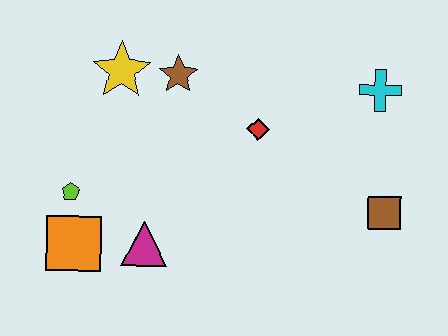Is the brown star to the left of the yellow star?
No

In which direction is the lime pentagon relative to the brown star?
The lime pentagon is below the brown star.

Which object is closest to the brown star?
The yellow star is closest to the brown star.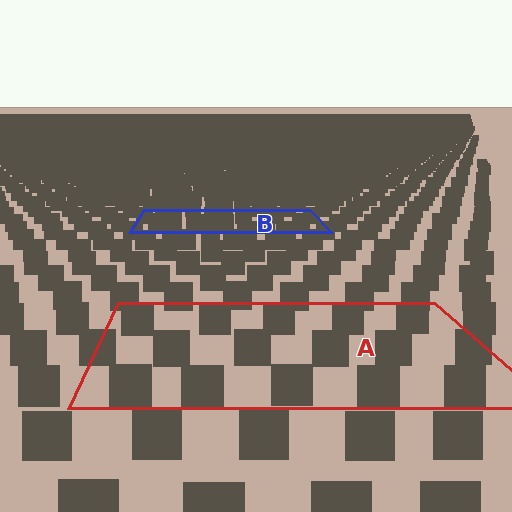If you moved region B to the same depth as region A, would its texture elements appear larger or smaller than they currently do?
They would appear larger. At a closer depth, the same texture elements are projected at a bigger on-screen size.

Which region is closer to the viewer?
Region A is closer. The texture elements there are larger and more spread out.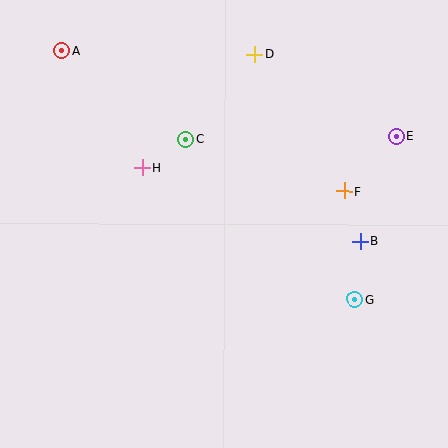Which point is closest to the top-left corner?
Point A is closest to the top-left corner.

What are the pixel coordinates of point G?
Point G is at (355, 299).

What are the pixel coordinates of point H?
Point H is at (142, 167).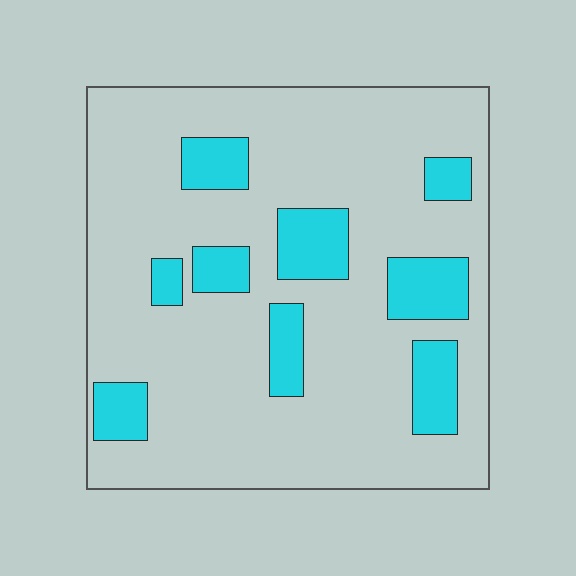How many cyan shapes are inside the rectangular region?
9.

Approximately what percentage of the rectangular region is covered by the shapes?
Approximately 20%.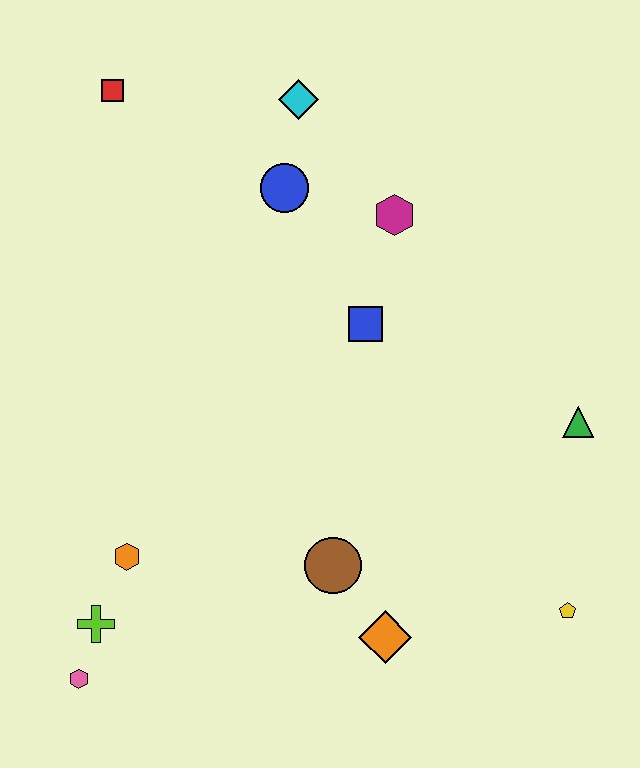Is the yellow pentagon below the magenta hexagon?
Yes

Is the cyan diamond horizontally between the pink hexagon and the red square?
No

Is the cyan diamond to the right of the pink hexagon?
Yes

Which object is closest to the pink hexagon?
The lime cross is closest to the pink hexagon.